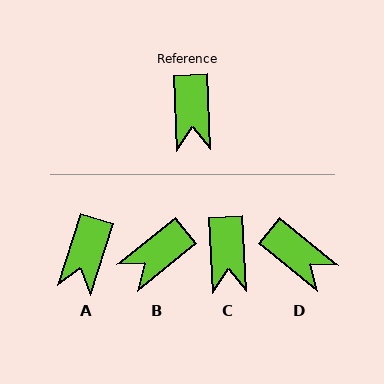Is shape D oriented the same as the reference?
No, it is off by about 48 degrees.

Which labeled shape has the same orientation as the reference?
C.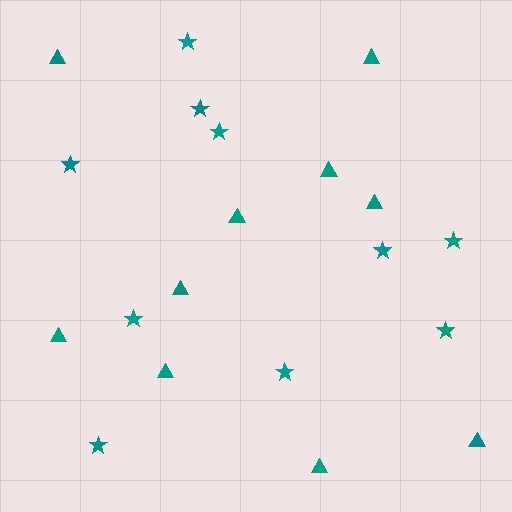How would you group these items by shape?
There are 2 groups: one group of triangles (10) and one group of stars (10).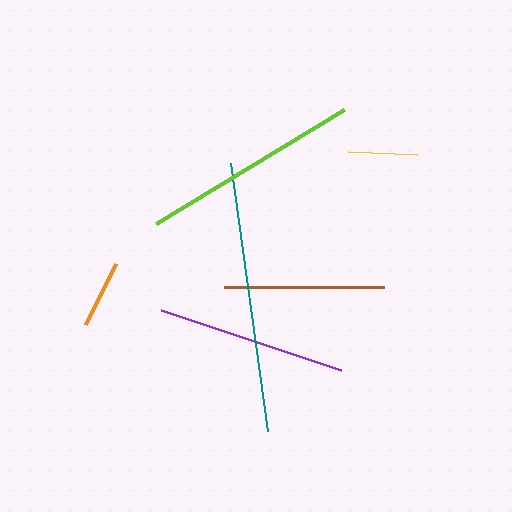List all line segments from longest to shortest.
From longest to shortest: teal, lime, purple, brown, yellow, orange.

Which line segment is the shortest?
The orange line is the shortest at approximately 68 pixels.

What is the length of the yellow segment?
The yellow segment is approximately 68 pixels long.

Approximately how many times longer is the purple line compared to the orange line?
The purple line is approximately 2.8 times the length of the orange line.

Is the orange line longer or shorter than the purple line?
The purple line is longer than the orange line.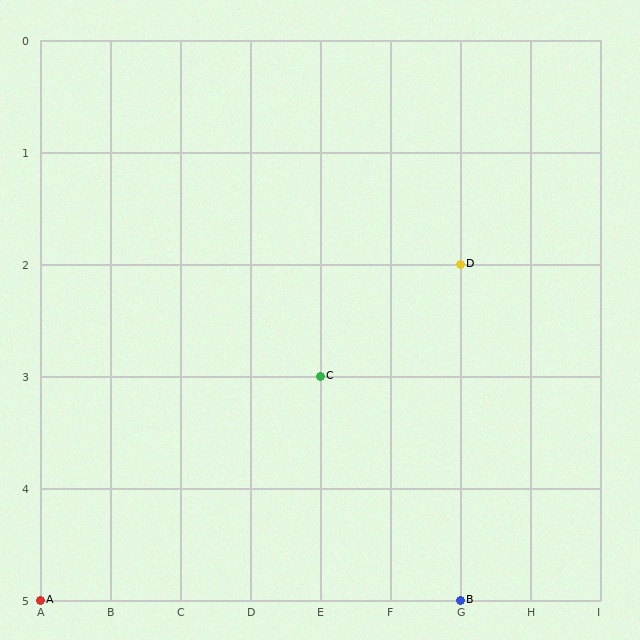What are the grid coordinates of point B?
Point B is at grid coordinates (G, 5).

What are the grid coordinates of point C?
Point C is at grid coordinates (E, 3).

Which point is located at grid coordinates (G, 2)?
Point D is at (G, 2).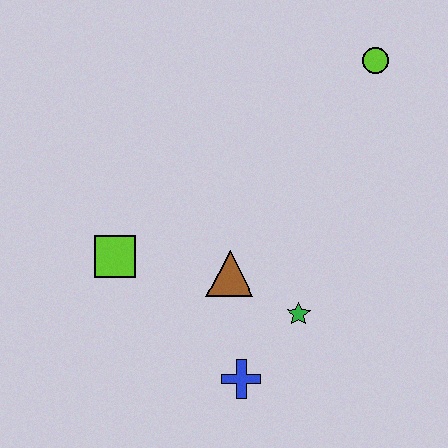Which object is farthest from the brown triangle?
The lime circle is farthest from the brown triangle.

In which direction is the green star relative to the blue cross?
The green star is above the blue cross.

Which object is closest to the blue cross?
The green star is closest to the blue cross.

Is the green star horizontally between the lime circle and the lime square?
Yes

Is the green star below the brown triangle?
Yes